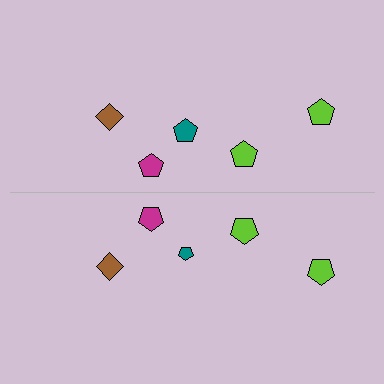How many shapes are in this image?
There are 10 shapes in this image.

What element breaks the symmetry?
The teal pentagon on the bottom side has a different size than its mirror counterpart.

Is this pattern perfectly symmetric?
No, the pattern is not perfectly symmetric. The teal pentagon on the bottom side has a different size than its mirror counterpart.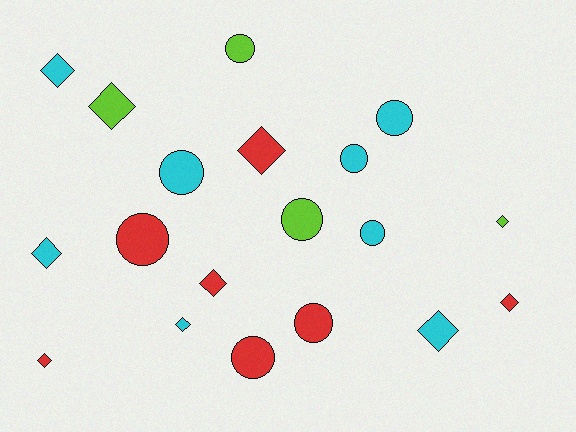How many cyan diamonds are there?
There are 4 cyan diamonds.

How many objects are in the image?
There are 19 objects.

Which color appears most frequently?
Cyan, with 8 objects.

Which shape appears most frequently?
Diamond, with 10 objects.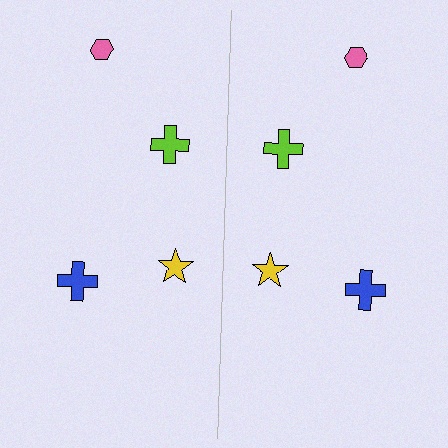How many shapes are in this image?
There are 8 shapes in this image.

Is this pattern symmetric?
Yes, this pattern has bilateral (reflection) symmetry.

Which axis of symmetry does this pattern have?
The pattern has a vertical axis of symmetry running through the center of the image.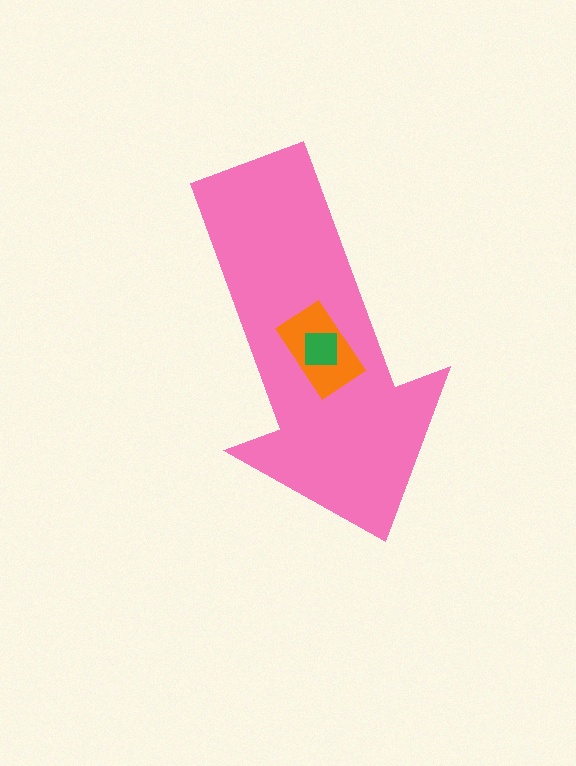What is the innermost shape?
The green square.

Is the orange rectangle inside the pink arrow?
Yes.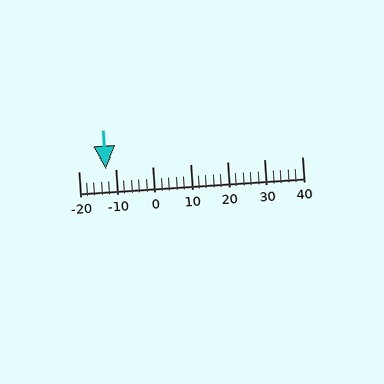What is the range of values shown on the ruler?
The ruler shows values from -20 to 40.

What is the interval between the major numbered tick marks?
The major tick marks are spaced 10 units apart.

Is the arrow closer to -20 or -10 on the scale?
The arrow is closer to -10.